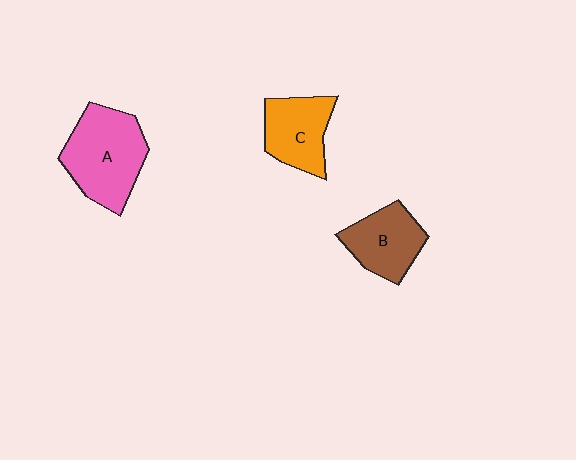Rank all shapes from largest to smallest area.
From largest to smallest: A (pink), C (orange), B (brown).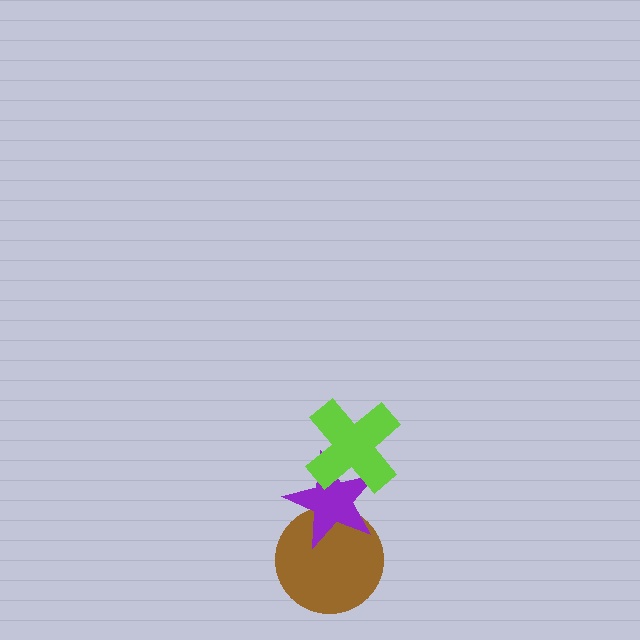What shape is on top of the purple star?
The lime cross is on top of the purple star.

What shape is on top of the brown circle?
The purple star is on top of the brown circle.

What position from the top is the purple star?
The purple star is 2nd from the top.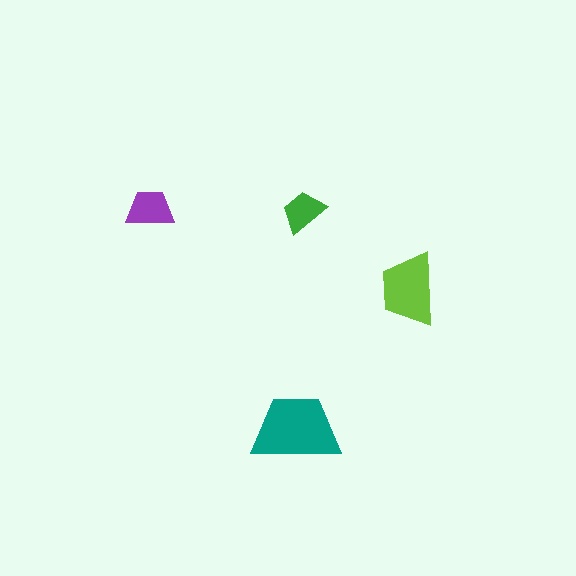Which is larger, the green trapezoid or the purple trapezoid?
The purple one.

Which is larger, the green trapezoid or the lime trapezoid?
The lime one.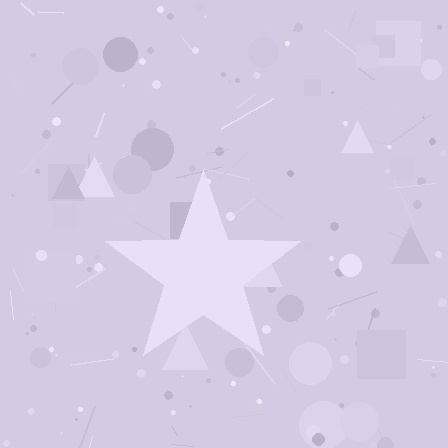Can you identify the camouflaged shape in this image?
The camouflaged shape is a star.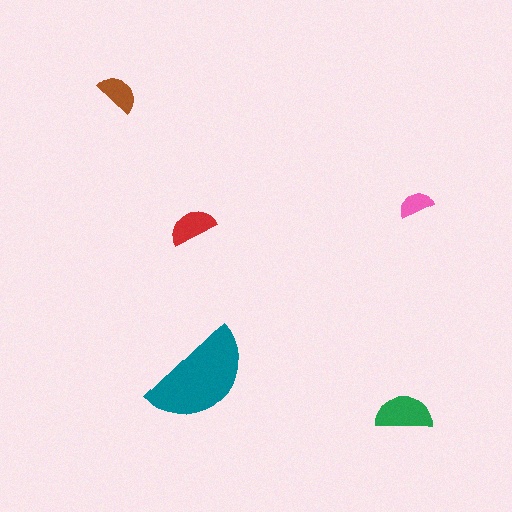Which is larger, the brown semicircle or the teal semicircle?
The teal one.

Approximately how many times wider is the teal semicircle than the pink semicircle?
About 3 times wider.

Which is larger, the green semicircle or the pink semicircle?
The green one.